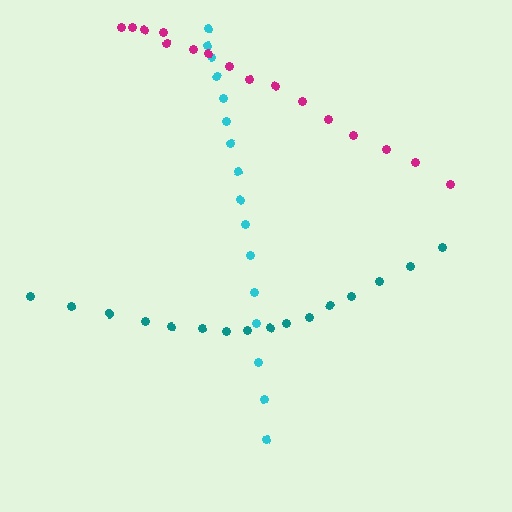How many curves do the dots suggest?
There are 3 distinct paths.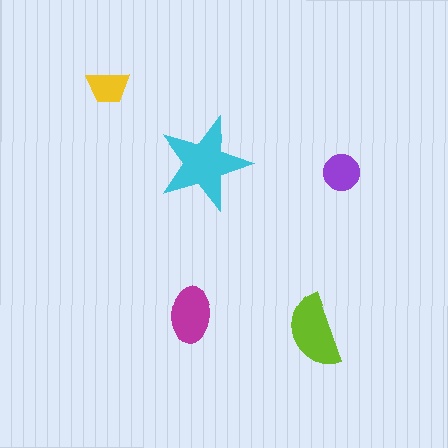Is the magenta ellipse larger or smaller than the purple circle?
Larger.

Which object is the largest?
The cyan star.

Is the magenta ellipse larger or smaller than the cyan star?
Smaller.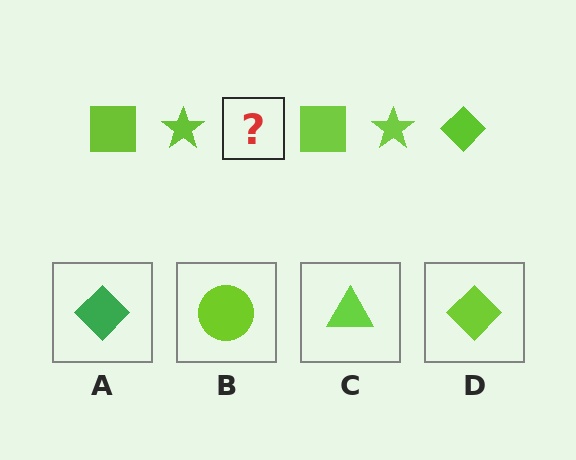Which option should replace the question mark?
Option D.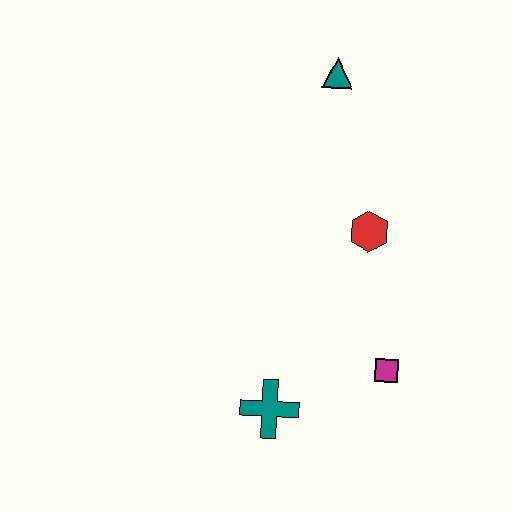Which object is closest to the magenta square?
The teal cross is closest to the magenta square.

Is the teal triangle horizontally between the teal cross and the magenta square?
Yes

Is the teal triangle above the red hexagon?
Yes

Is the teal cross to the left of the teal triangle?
Yes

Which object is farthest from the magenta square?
The teal triangle is farthest from the magenta square.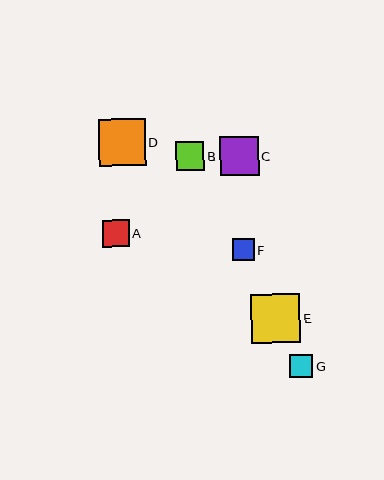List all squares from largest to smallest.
From largest to smallest: E, D, C, B, A, G, F.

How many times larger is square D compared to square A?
Square D is approximately 1.7 times the size of square A.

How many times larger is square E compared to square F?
Square E is approximately 2.3 times the size of square F.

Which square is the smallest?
Square F is the smallest with a size of approximately 22 pixels.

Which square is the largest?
Square E is the largest with a size of approximately 49 pixels.